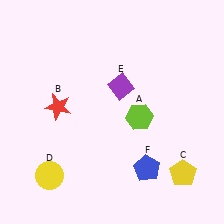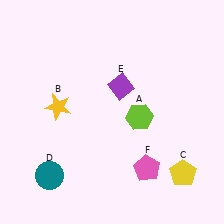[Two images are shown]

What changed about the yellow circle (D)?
In Image 1, D is yellow. In Image 2, it changed to teal.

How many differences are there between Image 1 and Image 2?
There are 3 differences between the two images.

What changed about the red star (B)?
In Image 1, B is red. In Image 2, it changed to yellow.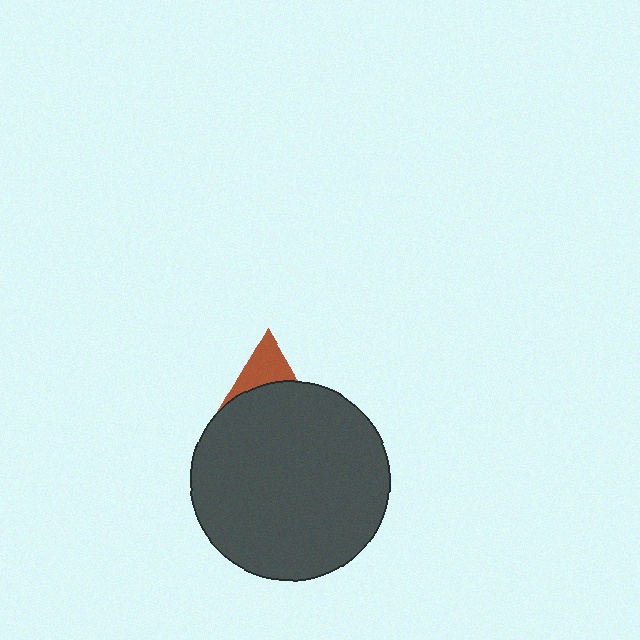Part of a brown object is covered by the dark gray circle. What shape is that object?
It is a triangle.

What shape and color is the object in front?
The object in front is a dark gray circle.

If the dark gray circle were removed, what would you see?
You would see the complete brown triangle.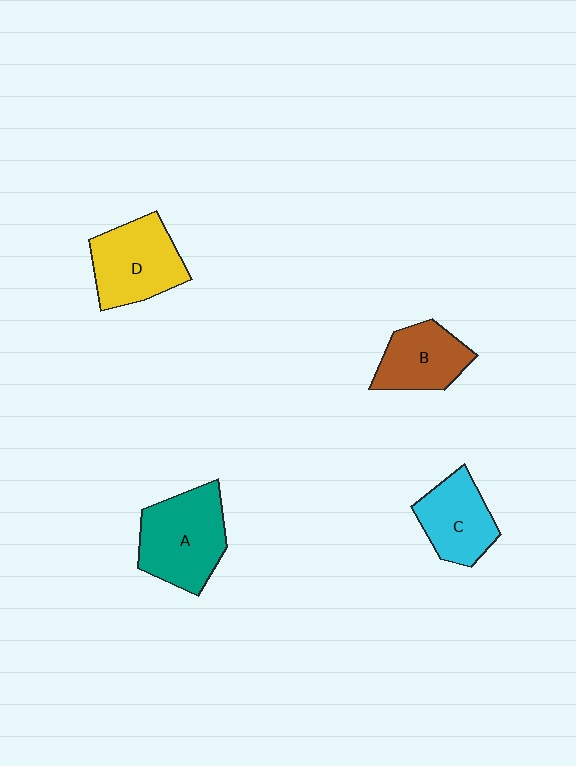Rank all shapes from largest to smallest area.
From largest to smallest: A (teal), D (yellow), C (cyan), B (brown).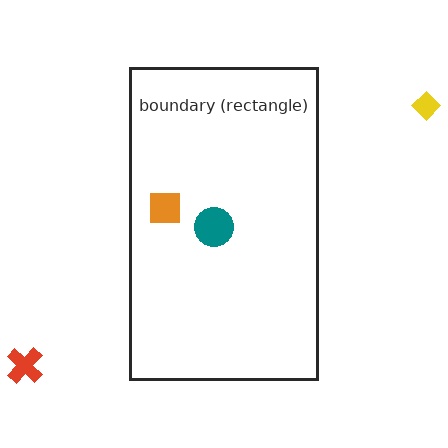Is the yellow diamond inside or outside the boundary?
Outside.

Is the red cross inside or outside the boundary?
Outside.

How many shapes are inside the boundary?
2 inside, 2 outside.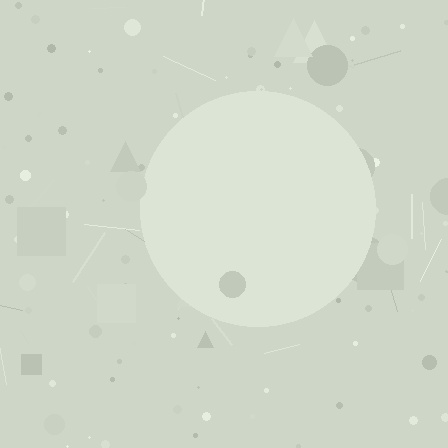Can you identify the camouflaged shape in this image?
The camouflaged shape is a circle.